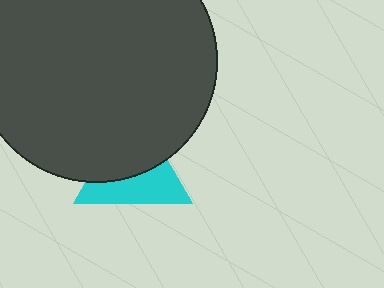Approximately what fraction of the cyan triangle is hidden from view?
Roughly 54% of the cyan triangle is hidden behind the dark gray circle.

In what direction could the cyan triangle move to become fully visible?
The cyan triangle could move down. That would shift it out from behind the dark gray circle entirely.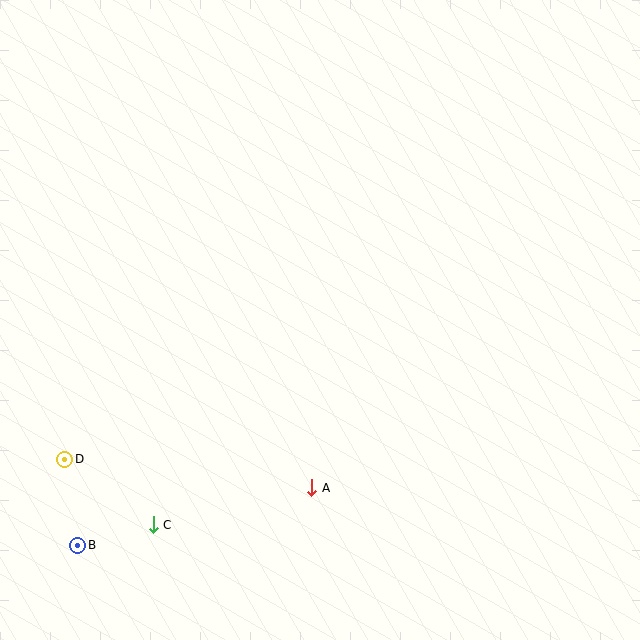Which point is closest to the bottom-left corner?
Point B is closest to the bottom-left corner.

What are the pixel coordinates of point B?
Point B is at (78, 545).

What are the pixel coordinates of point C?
Point C is at (153, 525).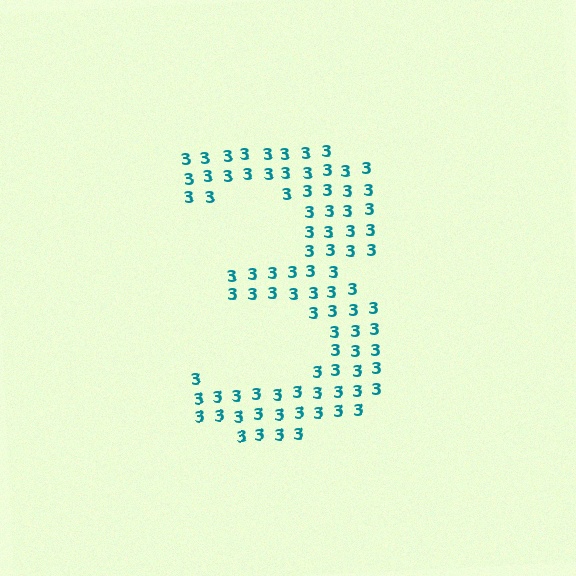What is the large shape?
The large shape is the digit 3.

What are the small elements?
The small elements are digit 3's.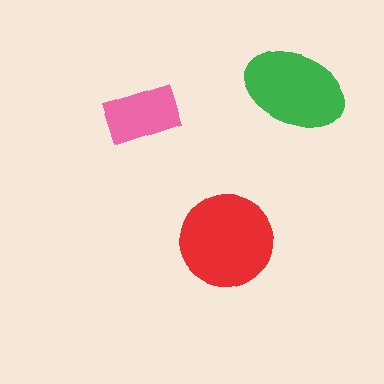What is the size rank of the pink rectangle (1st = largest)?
3rd.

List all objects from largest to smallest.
The red circle, the green ellipse, the pink rectangle.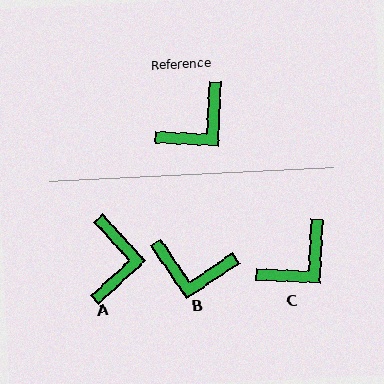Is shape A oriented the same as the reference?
No, it is off by about 45 degrees.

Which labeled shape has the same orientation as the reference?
C.